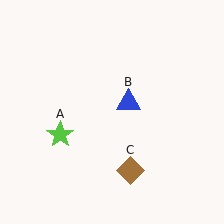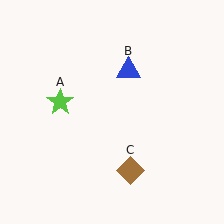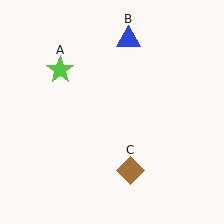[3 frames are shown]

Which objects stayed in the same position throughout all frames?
Brown diamond (object C) remained stationary.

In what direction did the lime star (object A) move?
The lime star (object A) moved up.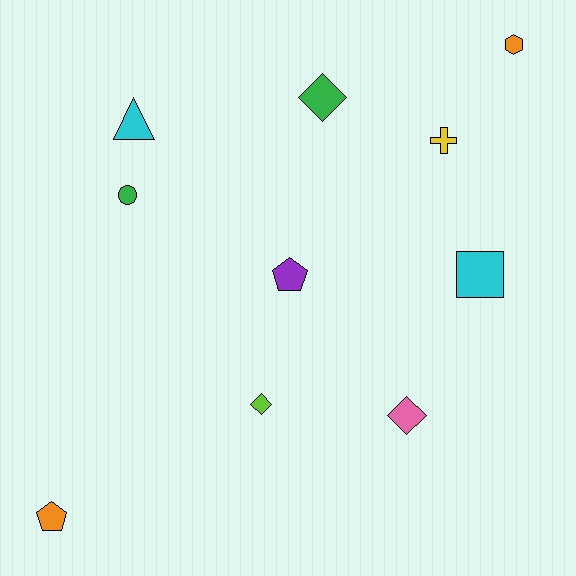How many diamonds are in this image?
There are 3 diamonds.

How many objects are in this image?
There are 10 objects.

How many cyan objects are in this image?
There are 2 cyan objects.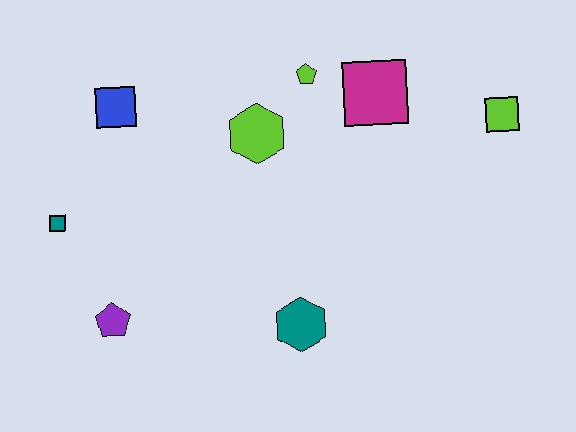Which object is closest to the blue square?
The teal square is closest to the blue square.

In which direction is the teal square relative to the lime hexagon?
The teal square is to the left of the lime hexagon.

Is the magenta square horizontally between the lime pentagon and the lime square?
Yes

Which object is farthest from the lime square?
The teal square is farthest from the lime square.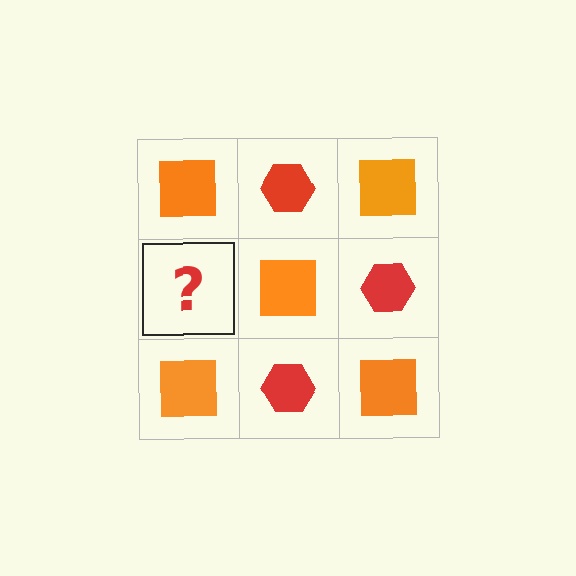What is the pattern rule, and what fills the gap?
The rule is that it alternates orange square and red hexagon in a checkerboard pattern. The gap should be filled with a red hexagon.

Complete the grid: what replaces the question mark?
The question mark should be replaced with a red hexagon.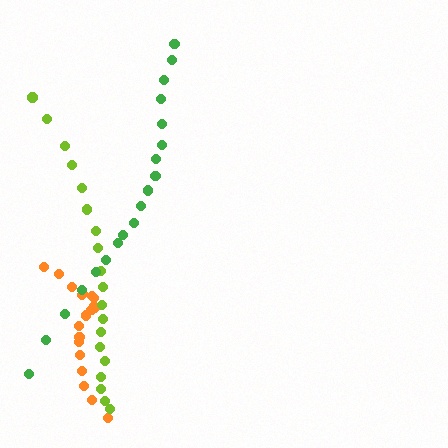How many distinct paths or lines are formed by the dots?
There are 3 distinct paths.